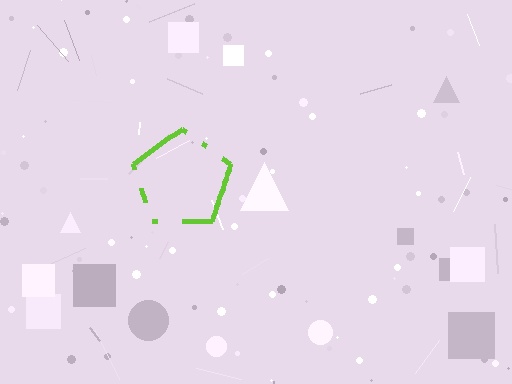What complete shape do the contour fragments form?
The contour fragments form a pentagon.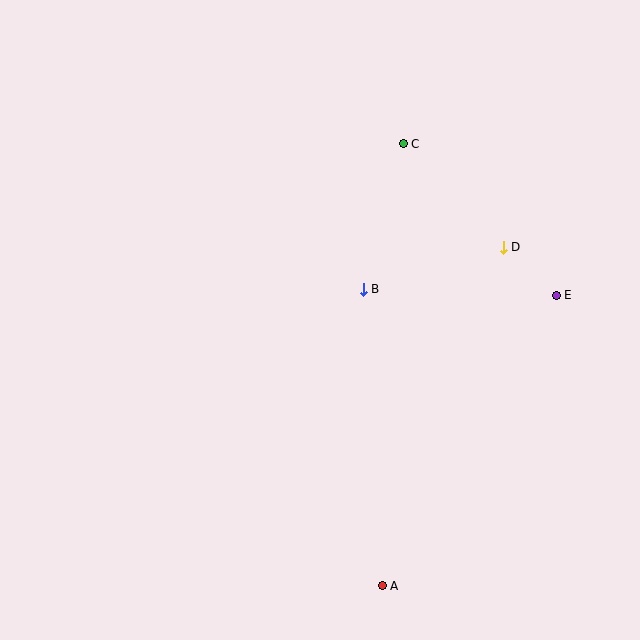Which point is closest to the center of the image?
Point B at (363, 289) is closest to the center.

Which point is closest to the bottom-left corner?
Point A is closest to the bottom-left corner.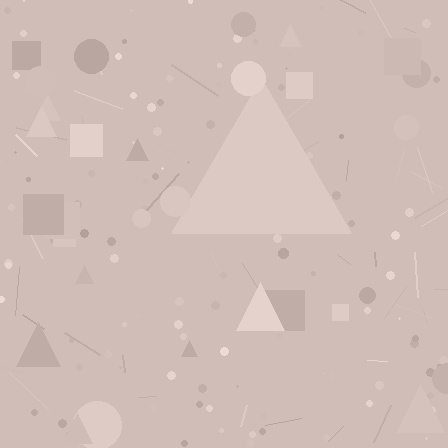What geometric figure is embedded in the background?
A triangle is embedded in the background.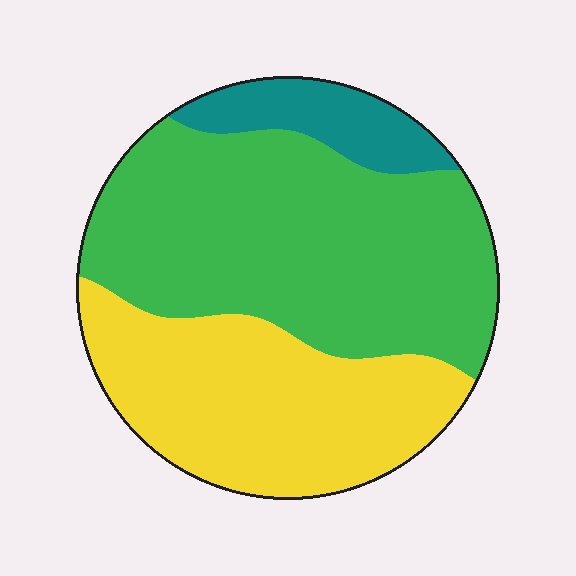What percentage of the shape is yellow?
Yellow covers roughly 35% of the shape.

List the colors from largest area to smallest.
From largest to smallest: green, yellow, teal.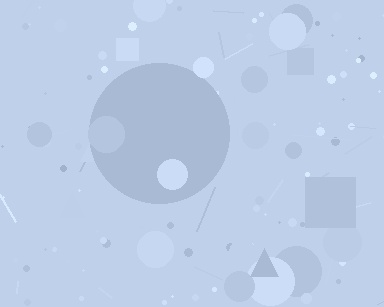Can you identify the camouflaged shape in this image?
The camouflaged shape is a circle.